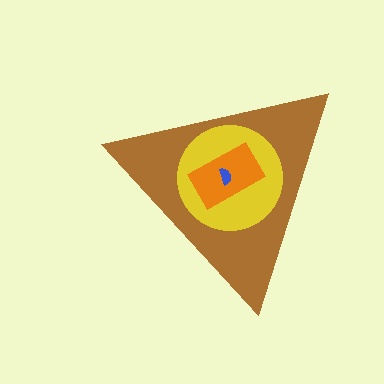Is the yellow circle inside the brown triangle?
Yes.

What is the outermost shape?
The brown triangle.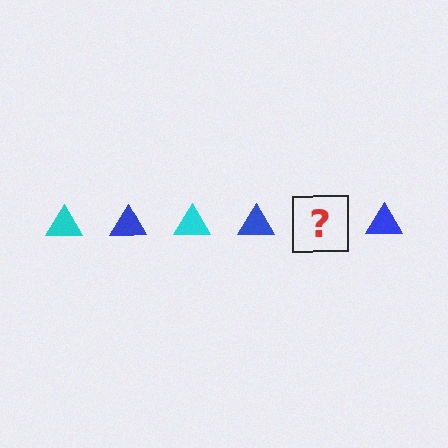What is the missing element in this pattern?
The missing element is a cyan triangle.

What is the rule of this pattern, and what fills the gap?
The rule is that the pattern cycles through cyan, blue triangles. The gap should be filled with a cyan triangle.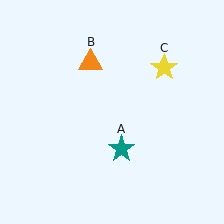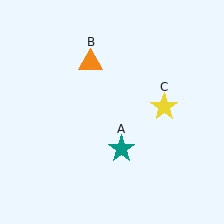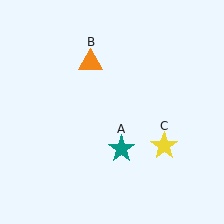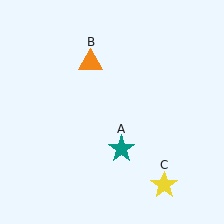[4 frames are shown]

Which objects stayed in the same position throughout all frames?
Teal star (object A) and orange triangle (object B) remained stationary.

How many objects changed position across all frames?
1 object changed position: yellow star (object C).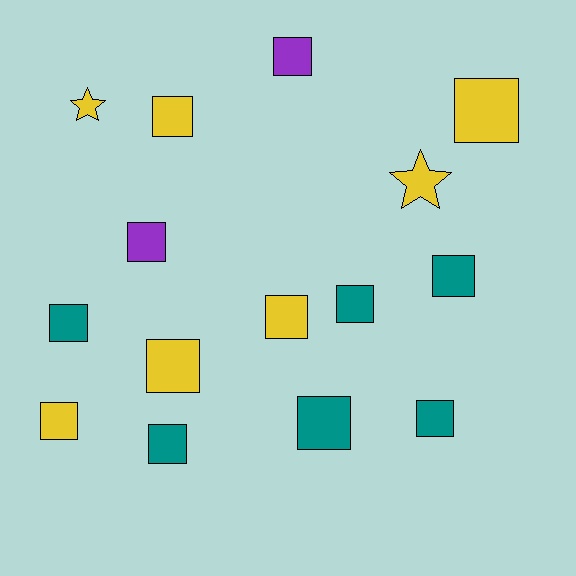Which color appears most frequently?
Yellow, with 7 objects.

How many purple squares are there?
There are 2 purple squares.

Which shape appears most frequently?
Square, with 13 objects.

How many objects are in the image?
There are 15 objects.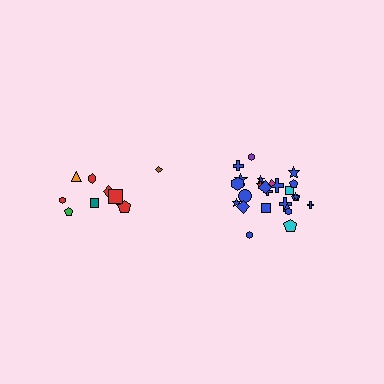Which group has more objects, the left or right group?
The right group.